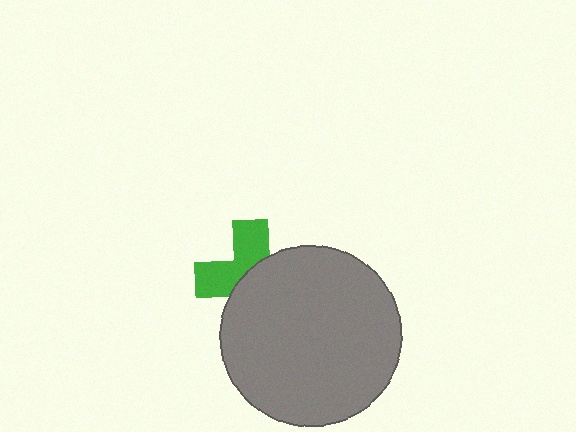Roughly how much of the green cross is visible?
A small part of it is visible (roughly 44%).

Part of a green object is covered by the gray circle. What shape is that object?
It is a cross.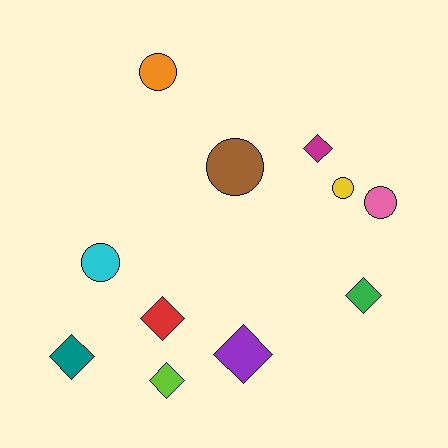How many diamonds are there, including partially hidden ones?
There are 6 diamonds.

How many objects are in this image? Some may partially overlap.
There are 11 objects.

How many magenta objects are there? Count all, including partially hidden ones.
There is 1 magenta object.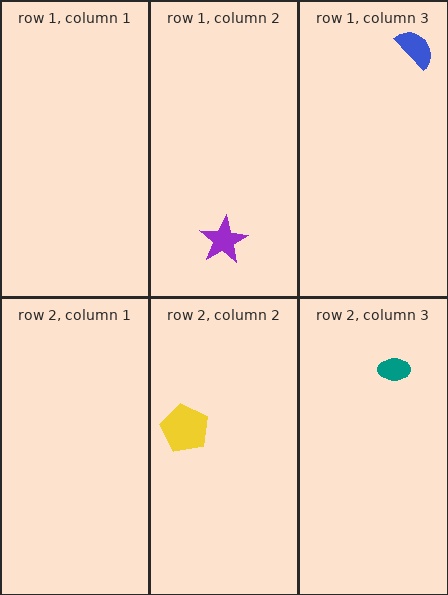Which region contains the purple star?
The row 1, column 2 region.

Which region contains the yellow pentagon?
The row 2, column 2 region.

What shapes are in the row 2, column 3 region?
The teal ellipse.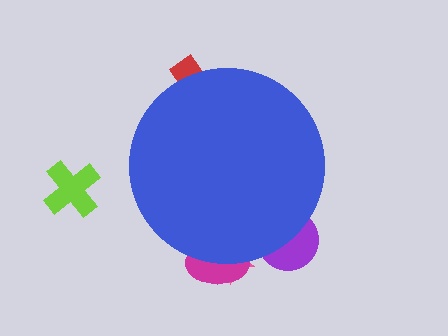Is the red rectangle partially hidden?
Yes, the red rectangle is partially hidden behind the blue circle.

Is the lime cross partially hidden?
No, the lime cross is fully visible.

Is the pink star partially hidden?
Yes, the pink star is partially hidden behind the blue circle.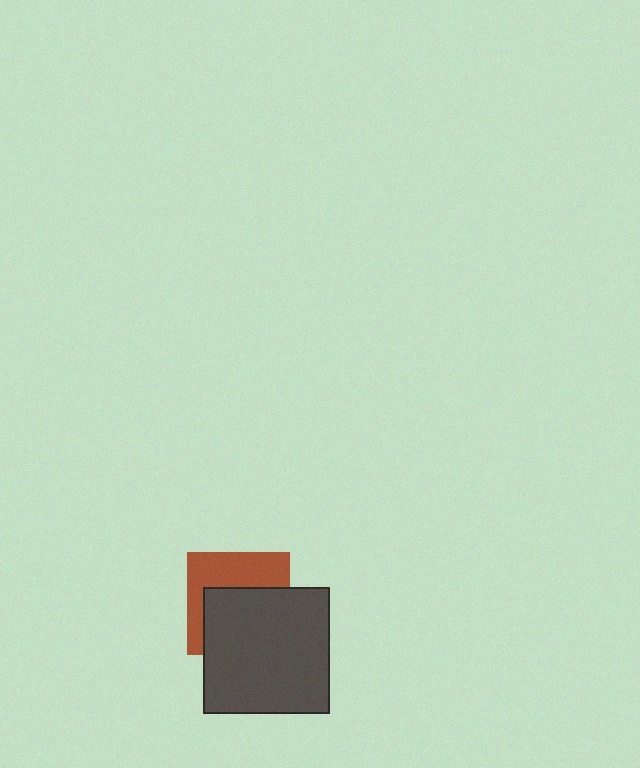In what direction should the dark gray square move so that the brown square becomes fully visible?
The dark gray square should move down. That is the shortest direction to clear the overlap and leave the brown square fully visible.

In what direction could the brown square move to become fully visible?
The brown square could move up. That would shift it out from behind the dark gray square entirely.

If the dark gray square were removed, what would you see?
You would see the complete brown square.